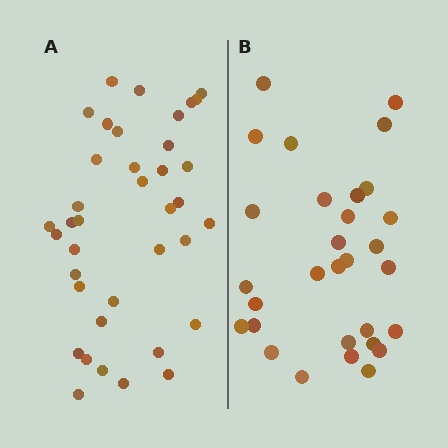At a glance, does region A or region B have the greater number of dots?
Region A (the left region) has more dots.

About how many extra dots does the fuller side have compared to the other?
Region A has roughly 8 or so more dots than region B.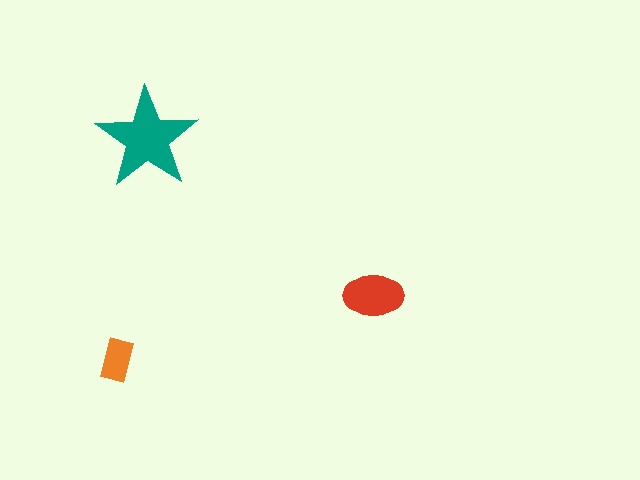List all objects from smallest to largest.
The orange rectangle, the red ellipse, the teal star.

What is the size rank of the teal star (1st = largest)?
1st.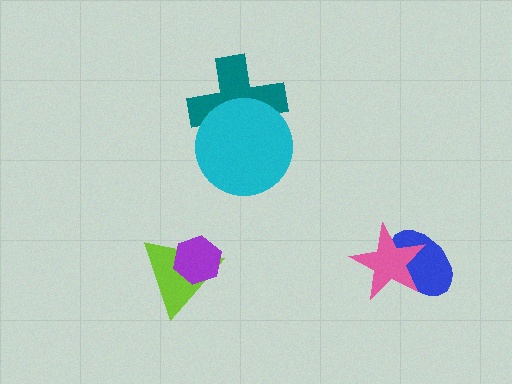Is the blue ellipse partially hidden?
Yes, it is partially covered by another shape.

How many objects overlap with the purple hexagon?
1 object overlaps with the purple hexagon.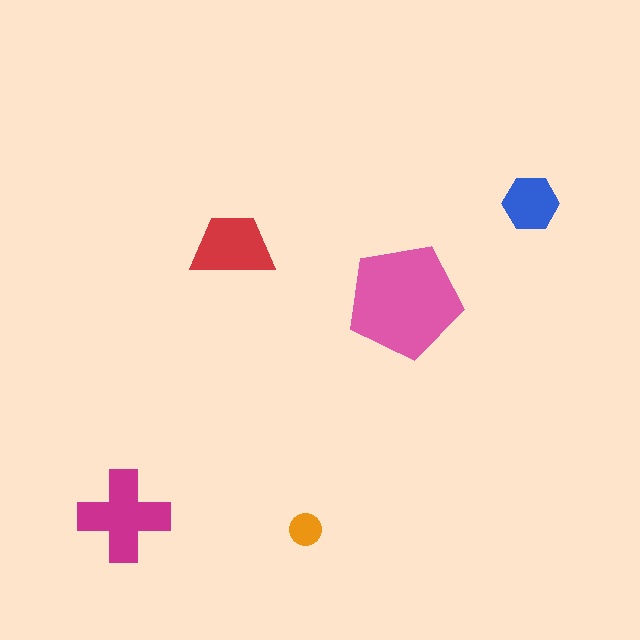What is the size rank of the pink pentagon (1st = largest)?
1st.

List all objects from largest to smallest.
The pink pentagon, the magenta cross, the red trapezoid, the blue hexagon, the orange circle.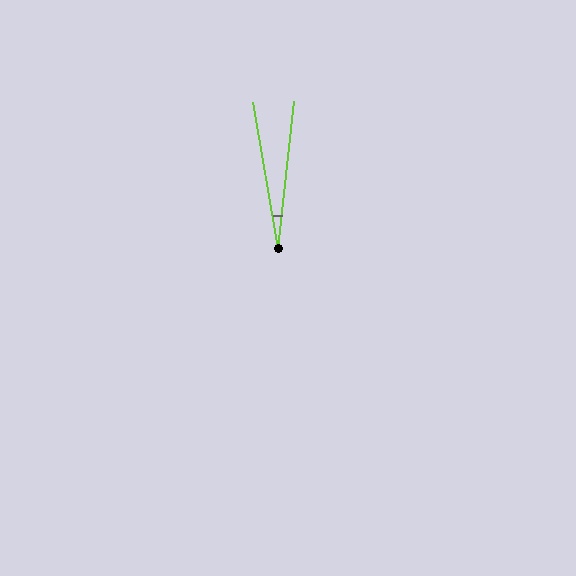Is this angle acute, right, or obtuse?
It is acute.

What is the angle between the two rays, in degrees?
Approximately 16 degrees.